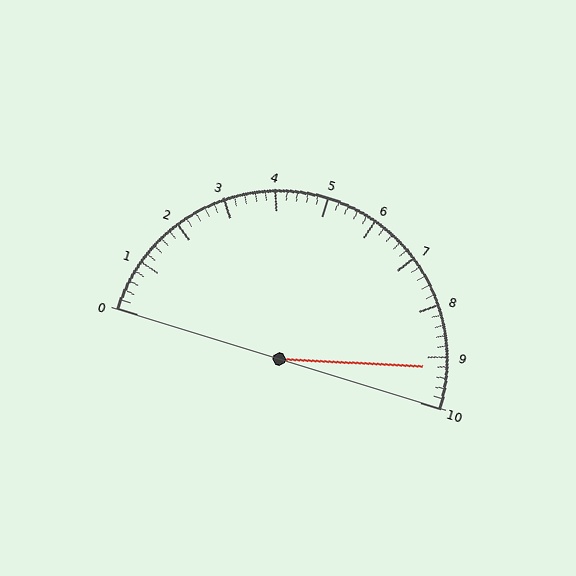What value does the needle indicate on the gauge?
The needle indicates approximately 9.2.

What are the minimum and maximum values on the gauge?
The gauge ranges from 0 to 10.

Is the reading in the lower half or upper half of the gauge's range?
The reading is in the upper half of the range (0 to 10).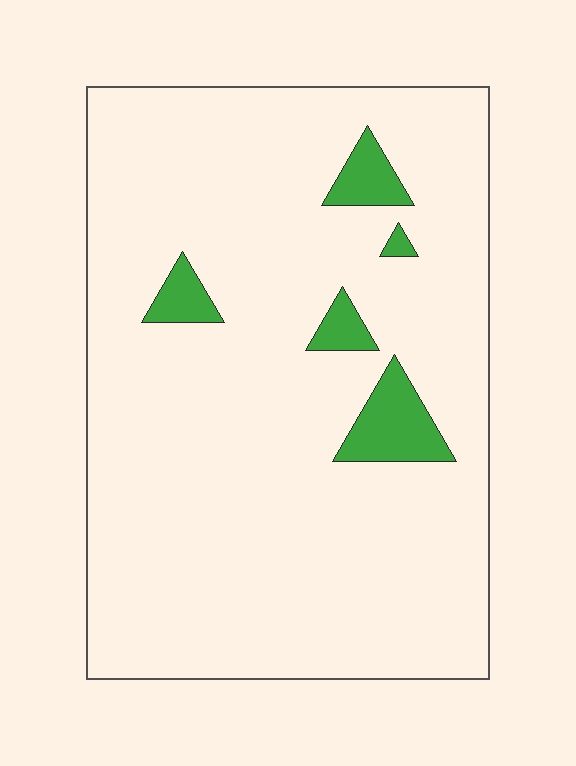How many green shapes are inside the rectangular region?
5.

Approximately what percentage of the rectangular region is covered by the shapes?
Approximately 5%.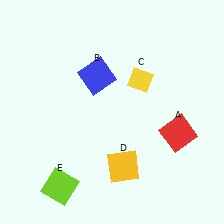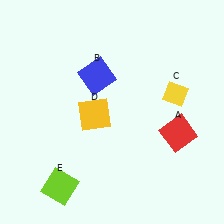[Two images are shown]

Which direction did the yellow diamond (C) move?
The yellow diamond (C) moved right.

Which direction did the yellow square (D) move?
The yellow square (D) moved up.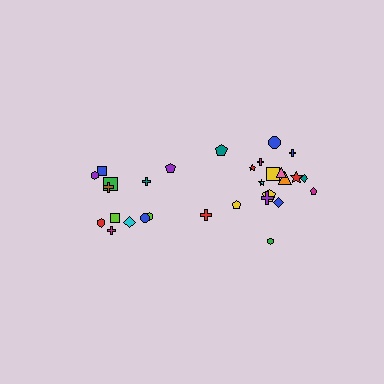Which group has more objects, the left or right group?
The right group.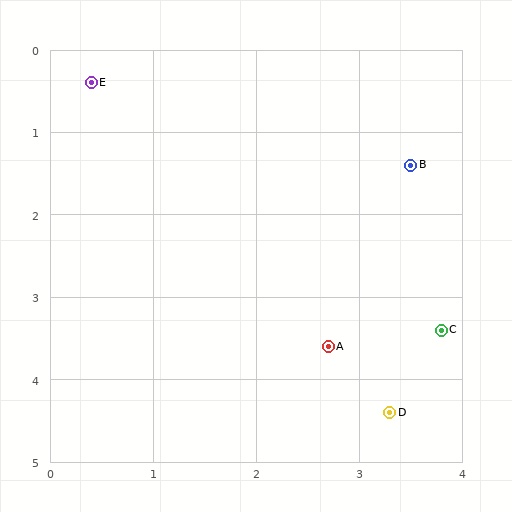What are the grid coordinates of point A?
Point A is at approximately (2.7, 3.6).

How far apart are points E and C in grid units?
Points E and C are about 4.5 grid units apart.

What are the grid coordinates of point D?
Point D is at approximately (3.3, 4.4).